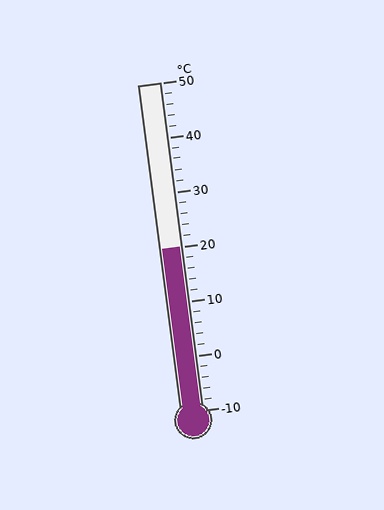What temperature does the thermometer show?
The thermometer shows approximately 20°C.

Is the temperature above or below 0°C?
The temperature is above 0°C.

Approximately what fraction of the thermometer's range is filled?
The thermometer is filled to approximately 50% of its range.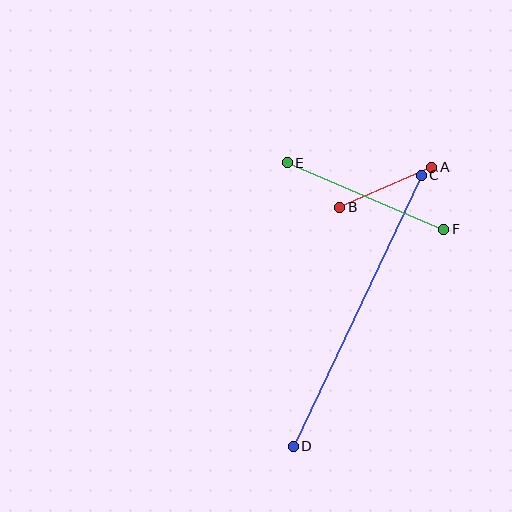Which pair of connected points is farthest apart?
Points C and D are farthest apart.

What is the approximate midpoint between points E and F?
The midpoint is at approximately (366, 196) pixels.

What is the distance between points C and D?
The distance is approximately 300 pixels.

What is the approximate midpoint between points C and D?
The midpoint is at approximately (357, 311) pixels.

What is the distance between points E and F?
The distance is approximately 170 pixels.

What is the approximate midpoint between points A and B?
The midpoint is at approximately (386, 187) pixels.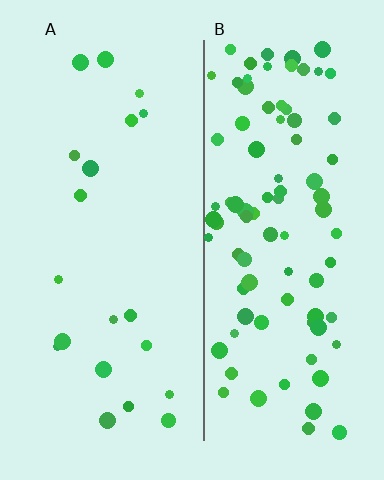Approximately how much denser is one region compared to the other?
Approximately 4.3× — region B over region A.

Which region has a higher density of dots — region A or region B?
B (the right).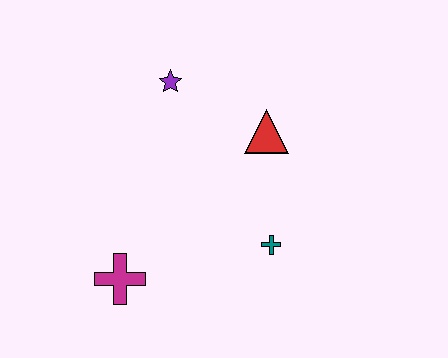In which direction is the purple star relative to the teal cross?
The purple star is above the teal cross.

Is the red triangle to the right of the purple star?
Yes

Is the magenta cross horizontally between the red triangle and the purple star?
No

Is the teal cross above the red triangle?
No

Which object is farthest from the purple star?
The magenta cross is farthest from the purple star.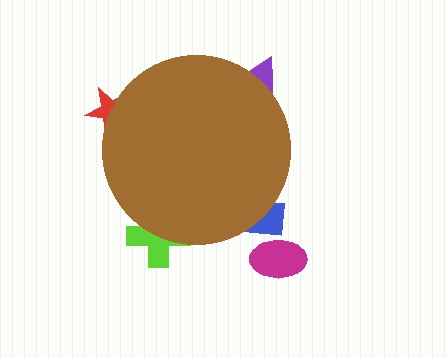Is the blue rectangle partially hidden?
Yes, the blue rectangle is partially hidden behind the brown circle.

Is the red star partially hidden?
Yes, the red star is partially hidden behind the brown circle.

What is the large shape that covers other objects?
A brown circle.